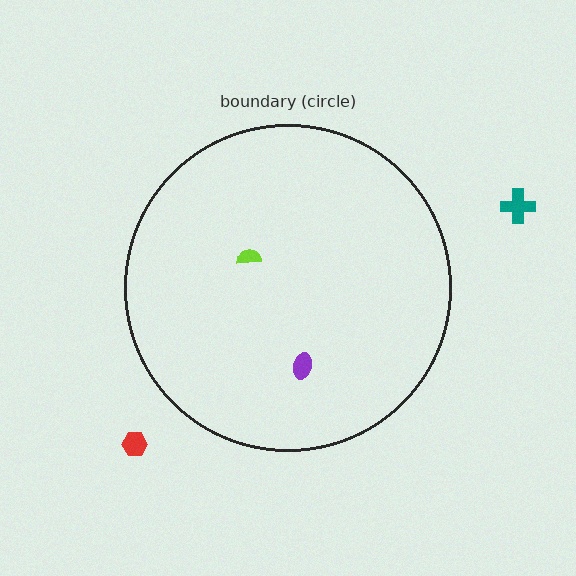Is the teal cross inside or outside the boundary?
Outside.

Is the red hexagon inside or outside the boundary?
Outside.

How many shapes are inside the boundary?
2 inside, 2 outside.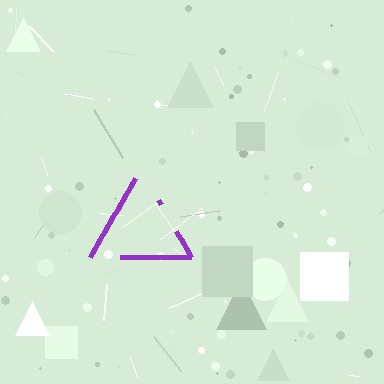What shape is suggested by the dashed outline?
The dashed outline suggests a triangle.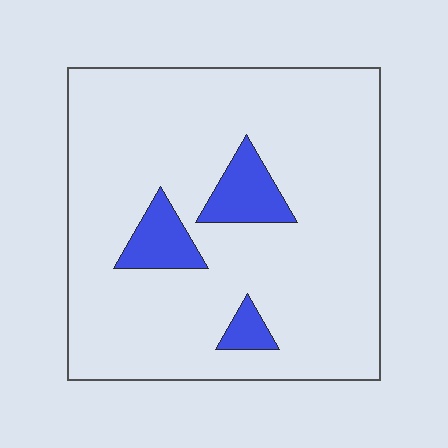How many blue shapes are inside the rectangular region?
3.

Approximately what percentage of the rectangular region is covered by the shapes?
Approximately 10%.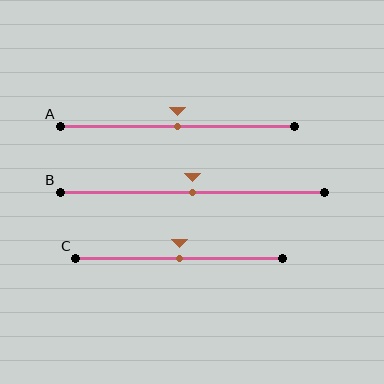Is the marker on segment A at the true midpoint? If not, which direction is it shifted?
Yes, the marker on segment A is at the true midpoint.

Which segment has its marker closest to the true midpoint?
Segment A has its marker closest to the true midpoint.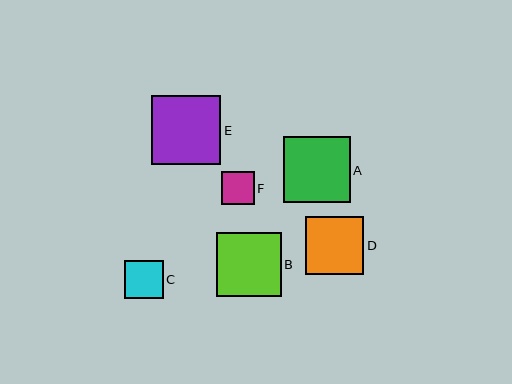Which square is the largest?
Square E is the largest with a size of approximately 69 pixels.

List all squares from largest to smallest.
From largest to smallest: E, A, B, D, C, F.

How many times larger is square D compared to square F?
Square D is approximately 1.8 times the size of square F.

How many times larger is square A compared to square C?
Square A is approximately 1.7 times the size of square C.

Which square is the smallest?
Square F is the smallest with a size of approximately 33 pixels.